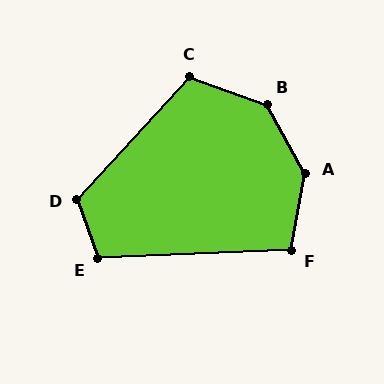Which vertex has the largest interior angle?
A, at approximately 140 degrees.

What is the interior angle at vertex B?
Approximately 139 degrees (obtuse).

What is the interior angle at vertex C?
Approximately 112 degrees (obtuse).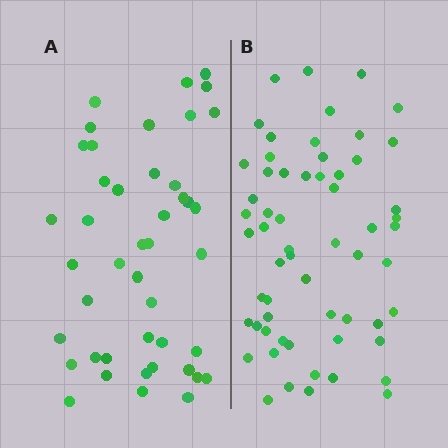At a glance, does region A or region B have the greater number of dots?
Region B (the right region) has more dots.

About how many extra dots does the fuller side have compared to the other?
Region B has approximately 15 more dots than region A.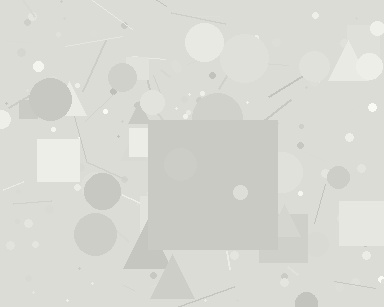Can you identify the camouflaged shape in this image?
The camouflaged shape is a square.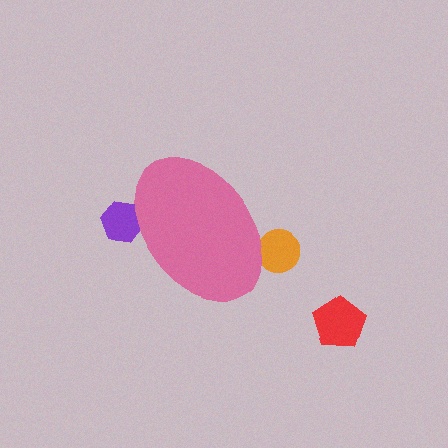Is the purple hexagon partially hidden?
Yes, the purple hexagon is partially hidden behind the pink ellipse.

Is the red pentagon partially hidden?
No, the red pentagon is fully visible.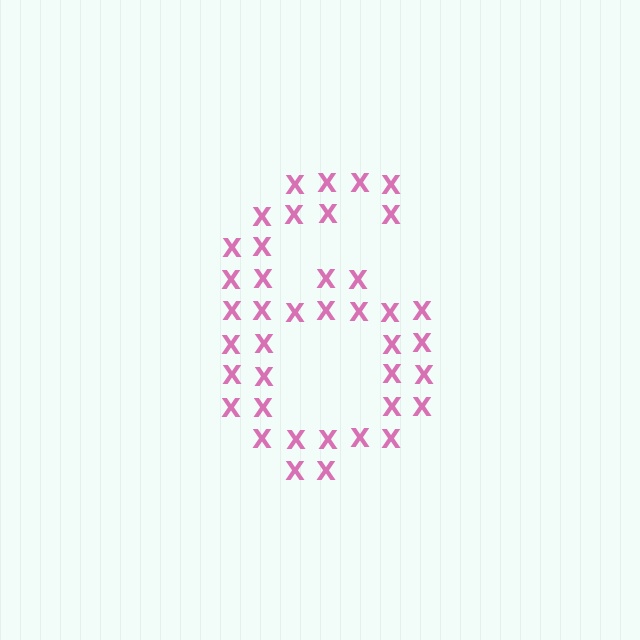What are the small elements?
The small elements are letter X's.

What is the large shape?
The large shape is the digit 6.